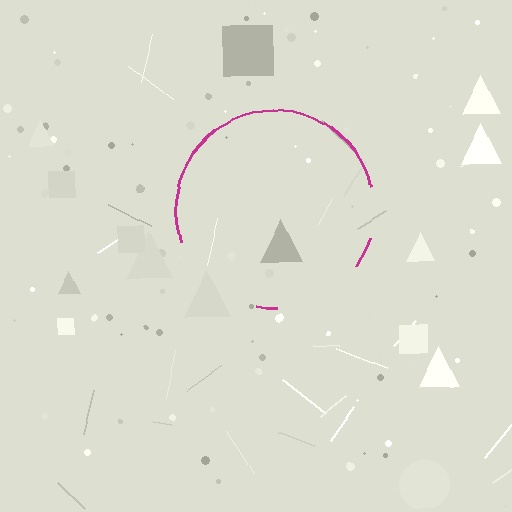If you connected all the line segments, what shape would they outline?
They would outline a circle.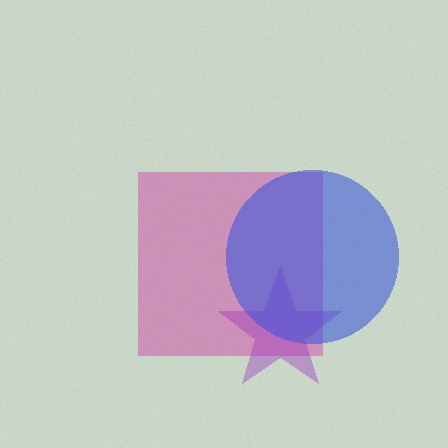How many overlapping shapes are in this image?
There are 3 overlapping shapes in the image.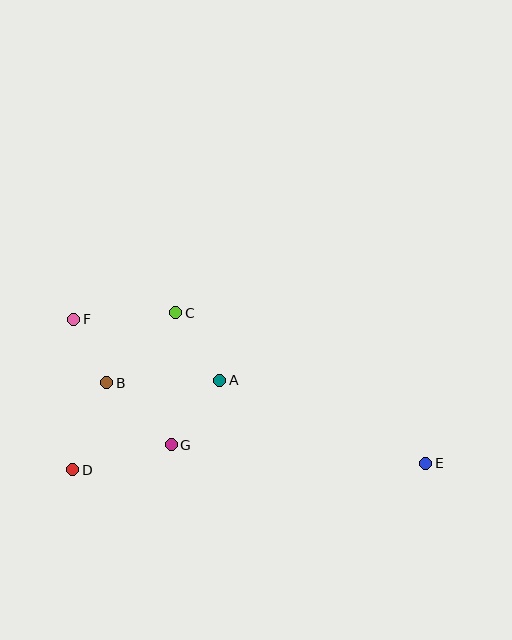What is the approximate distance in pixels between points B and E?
The distance between B and E is approximately 329 pixels.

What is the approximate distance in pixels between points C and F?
The distance between C and F is approximately 102 pixels.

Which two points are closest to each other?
Points B and F are closest to each other.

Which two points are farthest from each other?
Points E and F are farthest from each other.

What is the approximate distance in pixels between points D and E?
The distance between D and E is approximately 353 pixels.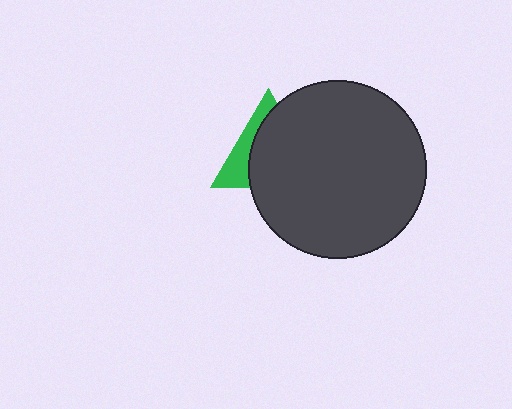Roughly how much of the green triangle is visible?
A small part of it is visible (roughly 32%).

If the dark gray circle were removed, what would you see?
You would see the complete green triangle.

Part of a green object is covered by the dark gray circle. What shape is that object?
It is a triangle.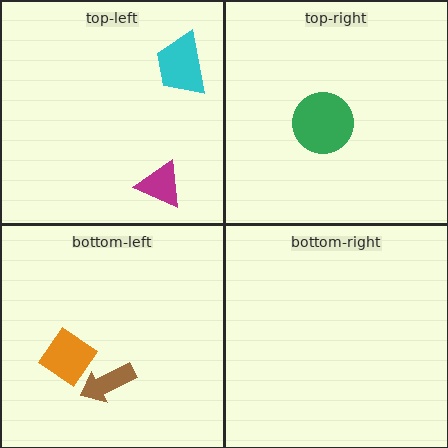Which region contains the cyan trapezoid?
The top-left region.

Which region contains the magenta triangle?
The top-left region.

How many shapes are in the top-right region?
1.